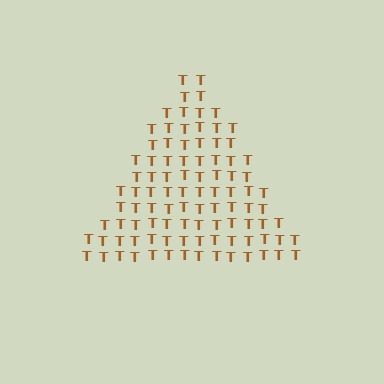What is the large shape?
The large shape is a triangle.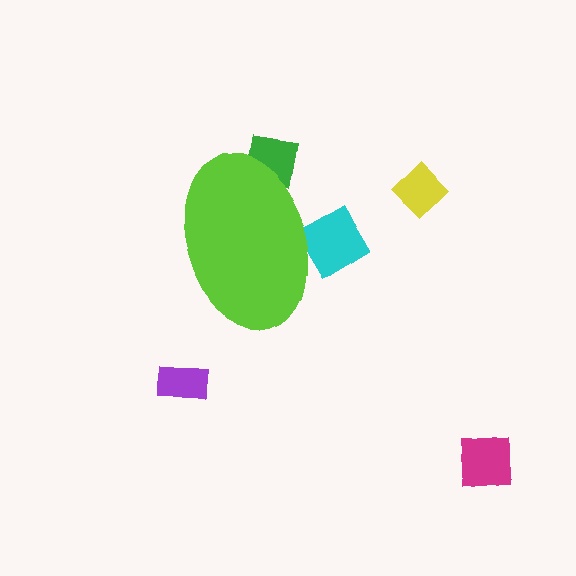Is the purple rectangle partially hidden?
No, the purple rectangle is fully visible.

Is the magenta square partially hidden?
No, the magenta square is fully visible.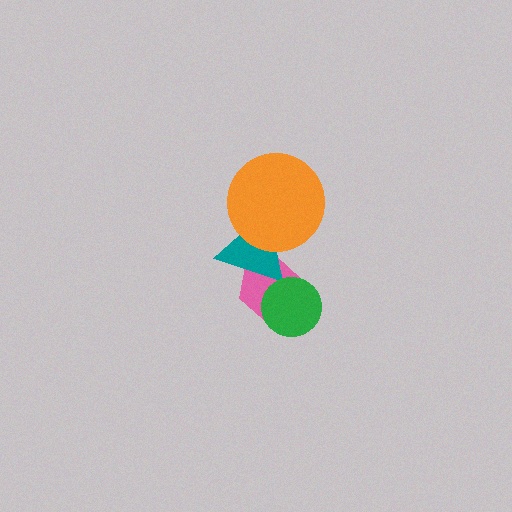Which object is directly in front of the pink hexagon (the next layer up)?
The teal triangle is directly in front of the pink hexagon.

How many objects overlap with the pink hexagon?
2 objects overlap with the pink hexagon.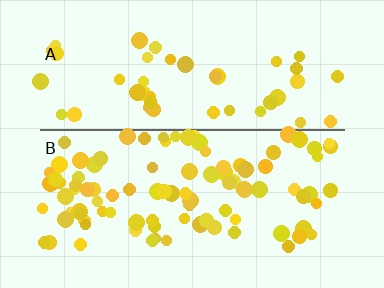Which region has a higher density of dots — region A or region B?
B (the bottom).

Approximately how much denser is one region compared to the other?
Approximately 2.0× — region B over region A.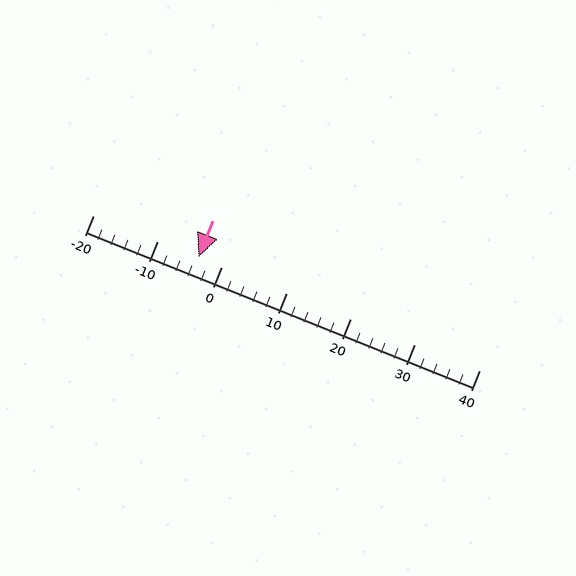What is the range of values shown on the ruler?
The ruler shows values from -20 to 40.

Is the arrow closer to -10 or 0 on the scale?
The arrow is closer to 0.